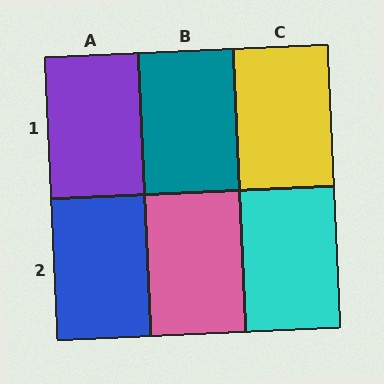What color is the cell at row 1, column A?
Purple.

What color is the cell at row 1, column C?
Yellow.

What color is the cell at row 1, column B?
Teal.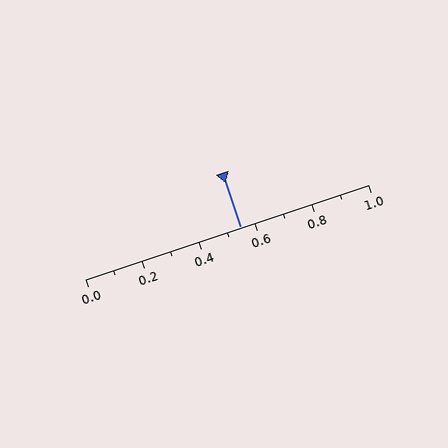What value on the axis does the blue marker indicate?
The marker indicates approximately 0.55.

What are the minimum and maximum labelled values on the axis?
The axis runs from 0.0 to 1.0.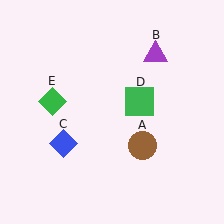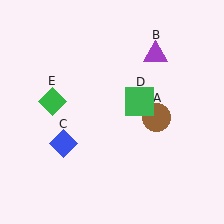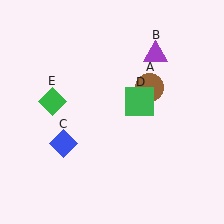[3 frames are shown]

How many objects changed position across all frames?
1 object changed position: brown circle (object A).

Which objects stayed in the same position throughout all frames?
Purple triangle (object B) and blue diamond (object C) and green square (object D) and green diamond (object E) remained stationary.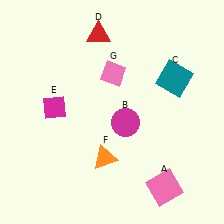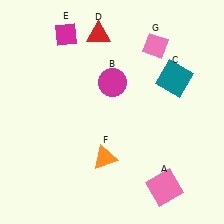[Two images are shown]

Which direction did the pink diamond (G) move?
The pink diamond (G) moved right.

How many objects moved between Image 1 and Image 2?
3 objects moved between the two images.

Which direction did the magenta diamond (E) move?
The magenta diamond (E) moved up.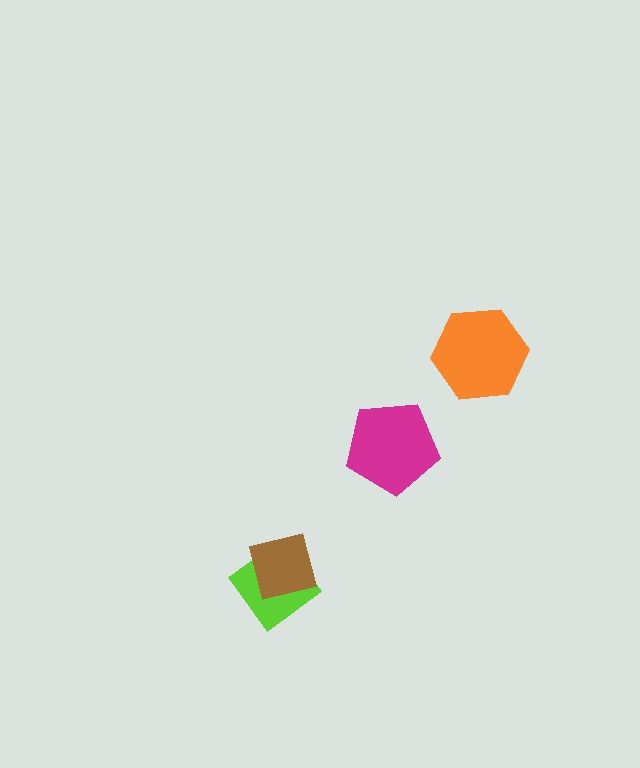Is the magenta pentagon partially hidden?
No, no other shape covers it.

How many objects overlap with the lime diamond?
1 object overlaps with the lime diamond.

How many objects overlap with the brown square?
1 object overlaps with the brown square.